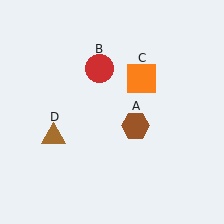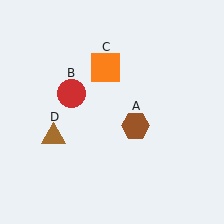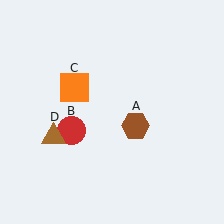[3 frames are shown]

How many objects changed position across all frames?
2 objects changed position: red circle (object B), orange square (object C).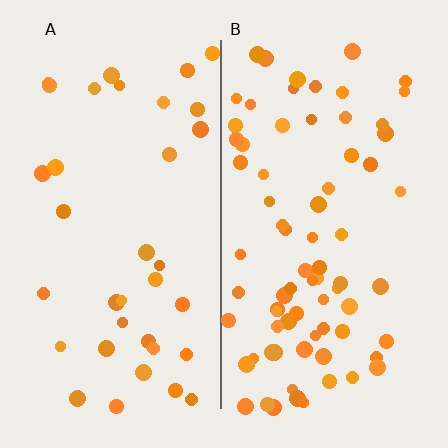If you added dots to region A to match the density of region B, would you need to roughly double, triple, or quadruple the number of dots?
Approximately double.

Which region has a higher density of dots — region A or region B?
B (the right).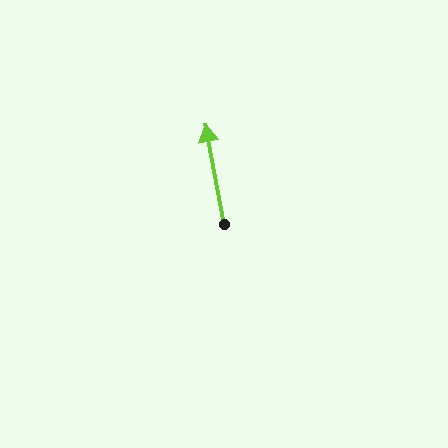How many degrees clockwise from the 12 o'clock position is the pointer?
Approximately 350 degrees.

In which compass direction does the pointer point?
North.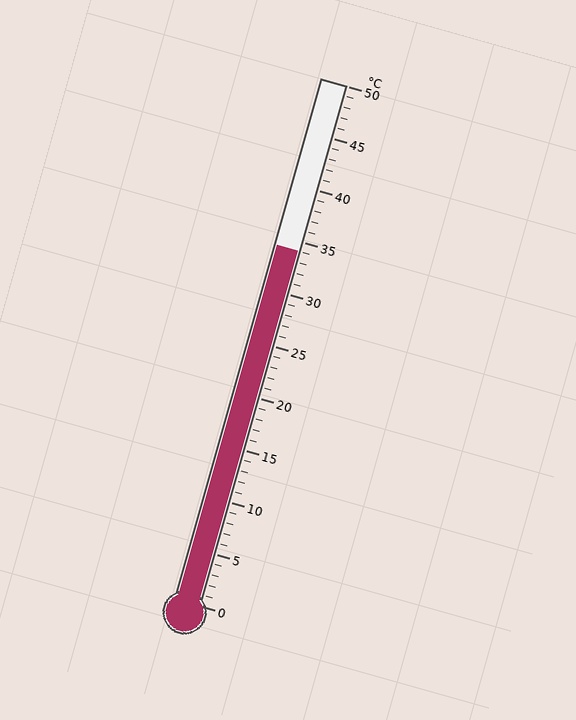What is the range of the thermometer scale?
The thermometer scale ranges from 0°C to 50°C.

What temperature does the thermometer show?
The thermometer shows approximately 34°C.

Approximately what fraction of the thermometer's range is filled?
The thermometer is filled to approximately 70% of its range.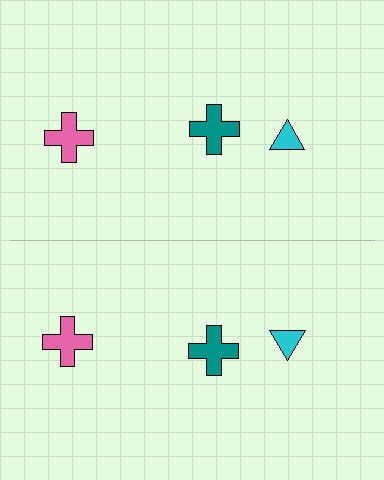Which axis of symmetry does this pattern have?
The pattern has a horizontal axis of symmetry running through the center of the image.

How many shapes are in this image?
There are 6 shapes in this image.